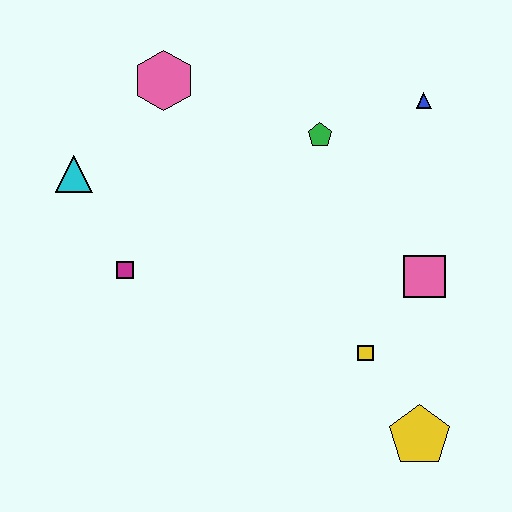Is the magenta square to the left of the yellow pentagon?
Yes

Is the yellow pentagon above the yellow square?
No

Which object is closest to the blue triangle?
The green pentagon is closest to the blue triangle.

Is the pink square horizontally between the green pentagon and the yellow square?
No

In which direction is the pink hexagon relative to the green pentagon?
The pink hexagon is to the left of the green pentagon.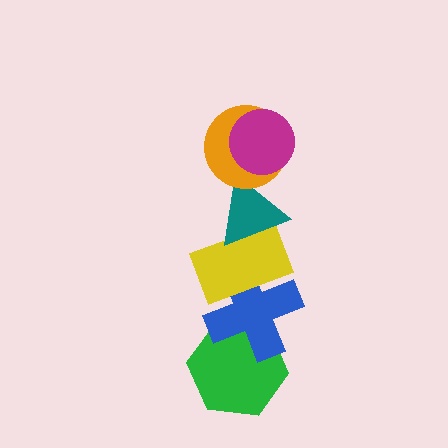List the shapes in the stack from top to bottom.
From top to bottom: the magenta circle, the orange circle, the teal triangle, the yellow rectangle, the blue cross, the green hexagon.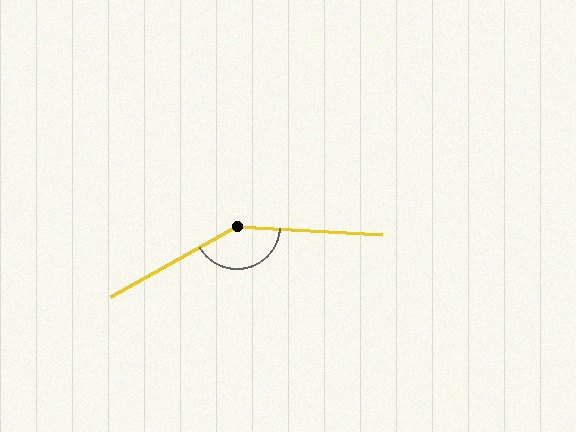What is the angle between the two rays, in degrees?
Approximately 147 degrees.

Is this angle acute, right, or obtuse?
It is obtuse.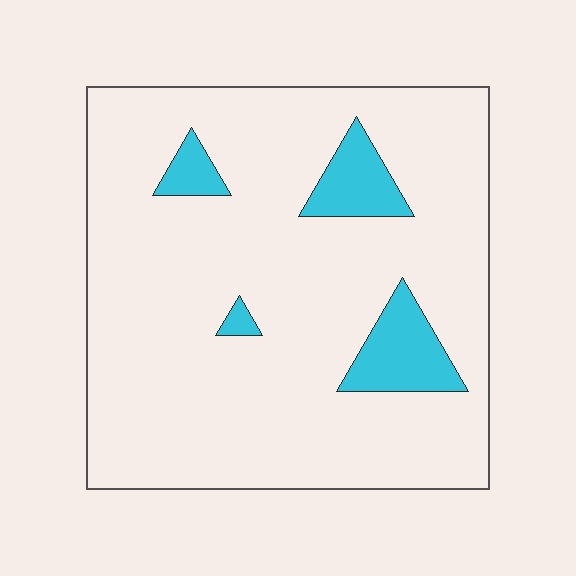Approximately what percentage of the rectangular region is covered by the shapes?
Approximately 10%.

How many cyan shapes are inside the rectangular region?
4.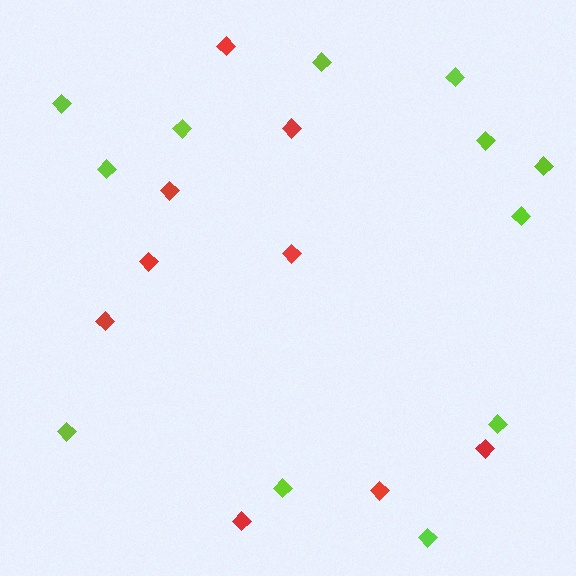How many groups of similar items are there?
There are 2 groups: one group of red diamonds (9) and one group of lime diamonds (12).